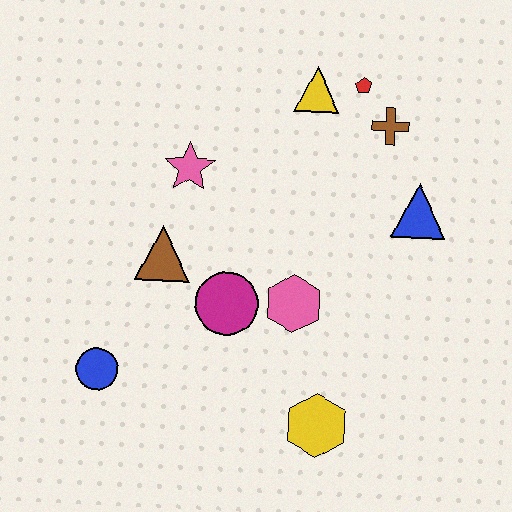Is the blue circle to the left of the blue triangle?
Yes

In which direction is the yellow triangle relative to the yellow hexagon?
The yellow triangle is above the yellow hexagon.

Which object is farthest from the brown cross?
The blue circle is farthest from the brown cross.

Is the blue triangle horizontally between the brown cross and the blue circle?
No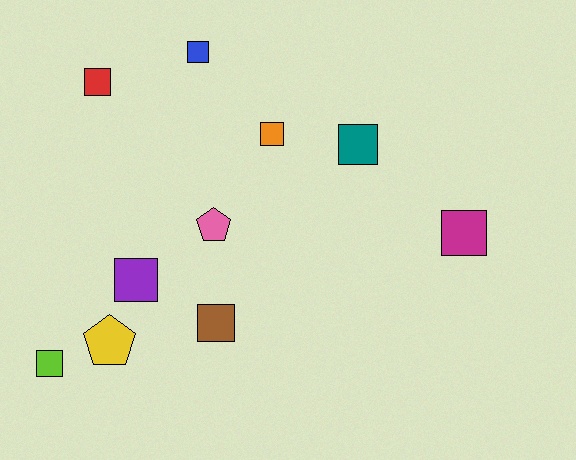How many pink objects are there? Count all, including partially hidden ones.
There is 1 pink object.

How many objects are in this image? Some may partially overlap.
There are 10 objects.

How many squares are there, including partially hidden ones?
There are 8 squares.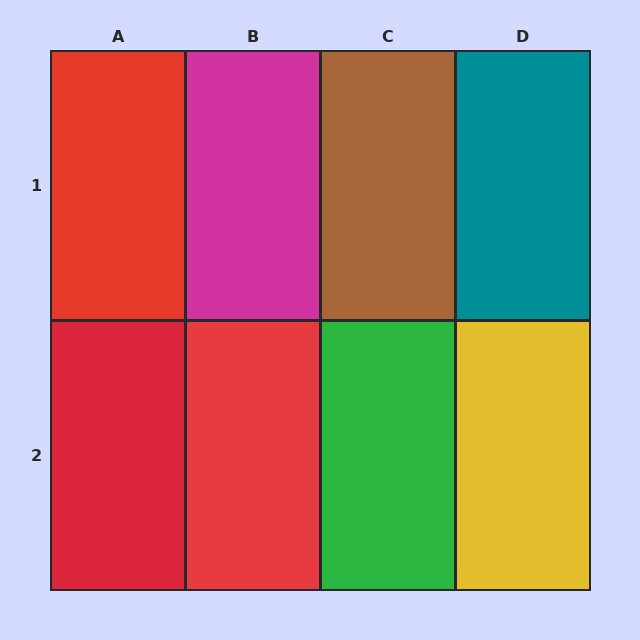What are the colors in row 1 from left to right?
Red, magenta, brown, teal.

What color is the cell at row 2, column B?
Red.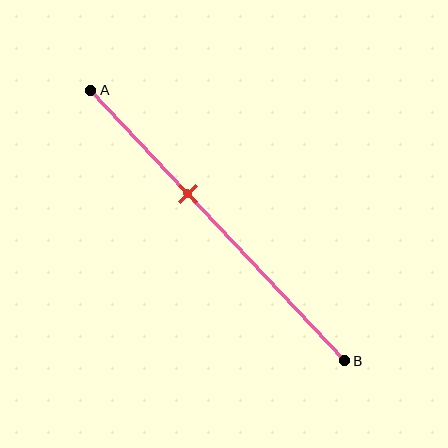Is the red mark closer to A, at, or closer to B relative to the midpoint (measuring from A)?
The red mark is closer to point A than the midpoint of segment AB.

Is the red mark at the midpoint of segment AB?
No, the mark is at about 40% from A, not at the 50% midpoint.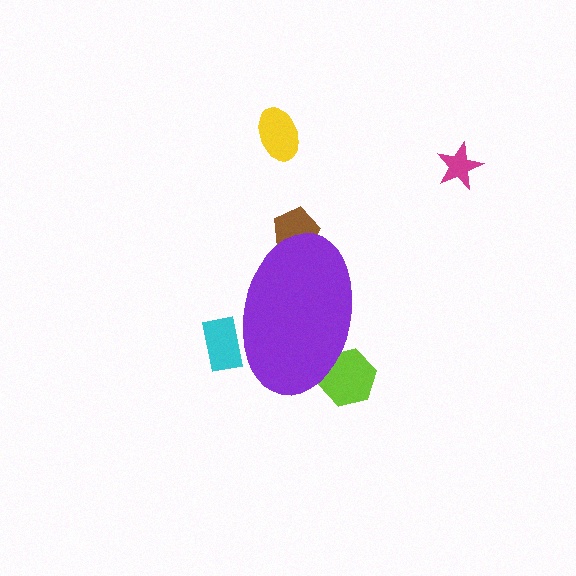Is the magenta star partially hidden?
No, the magenta star is fully visible.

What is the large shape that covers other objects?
A purple ellipse.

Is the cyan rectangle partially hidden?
Yes, the cyan rectangle is partially hidden behind the purple ellipse.